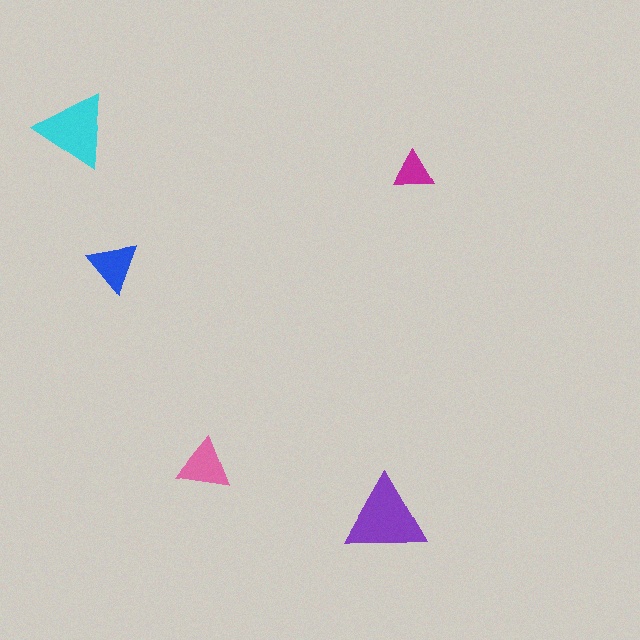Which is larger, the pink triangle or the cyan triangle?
The cyan one.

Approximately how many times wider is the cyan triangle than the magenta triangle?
About 2 times wider.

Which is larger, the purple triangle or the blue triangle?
The purple one.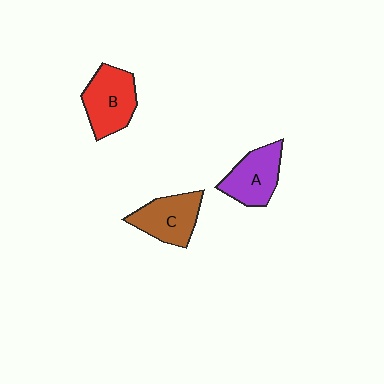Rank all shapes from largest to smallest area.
From largest to smallest: B (red), C (brown), A (purple).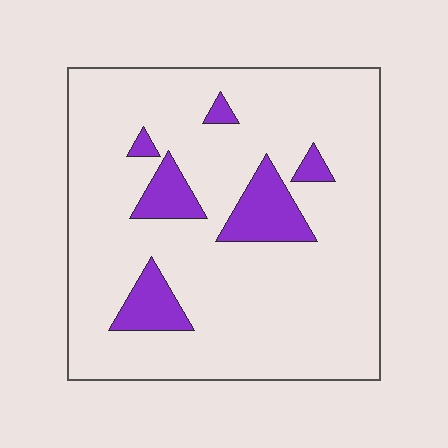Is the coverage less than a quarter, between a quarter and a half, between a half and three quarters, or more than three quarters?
Less than a quarter.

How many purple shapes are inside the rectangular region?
6.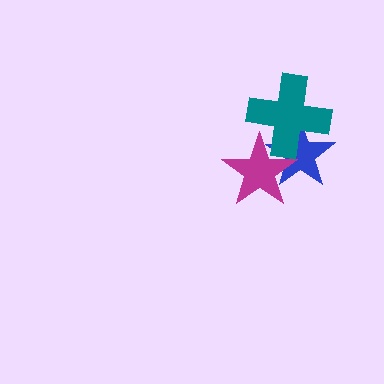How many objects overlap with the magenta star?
2 objects overlap with the magenta star.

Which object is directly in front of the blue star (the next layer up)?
The magenta star is directly in front of the blue star.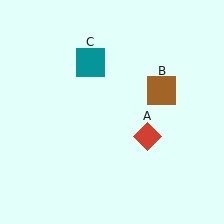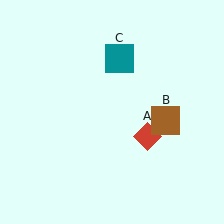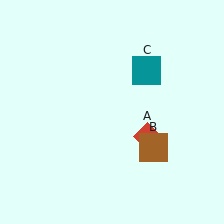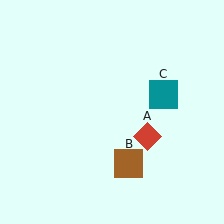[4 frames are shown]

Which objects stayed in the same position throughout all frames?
Red diamond (object A) remained stationary.